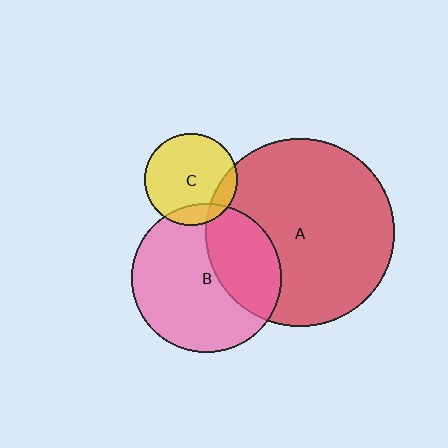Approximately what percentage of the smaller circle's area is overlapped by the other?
Approximately 15%.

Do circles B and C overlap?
Yes.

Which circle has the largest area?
Circle A (red).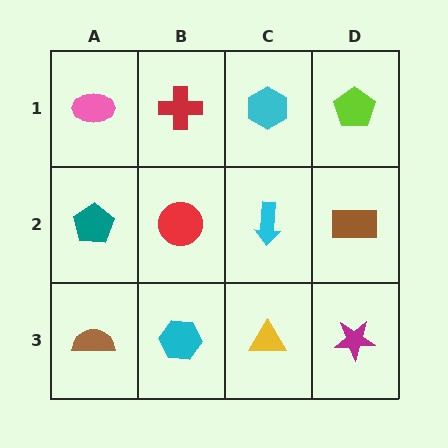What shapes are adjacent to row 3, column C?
A cyan arrow (row 2, column C), a cyan hexagon (row 3, column B), a magenta star (row 3, column D).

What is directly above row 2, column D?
A lime pentagon.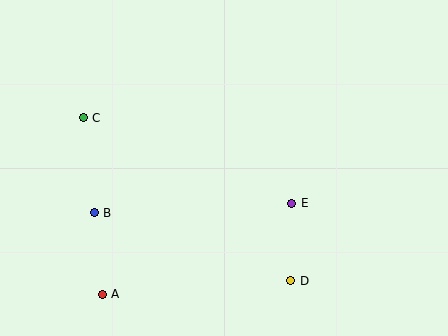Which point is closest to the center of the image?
Point E at (292, 203) is closest to the center.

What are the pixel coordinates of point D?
Point D is at (291, 281).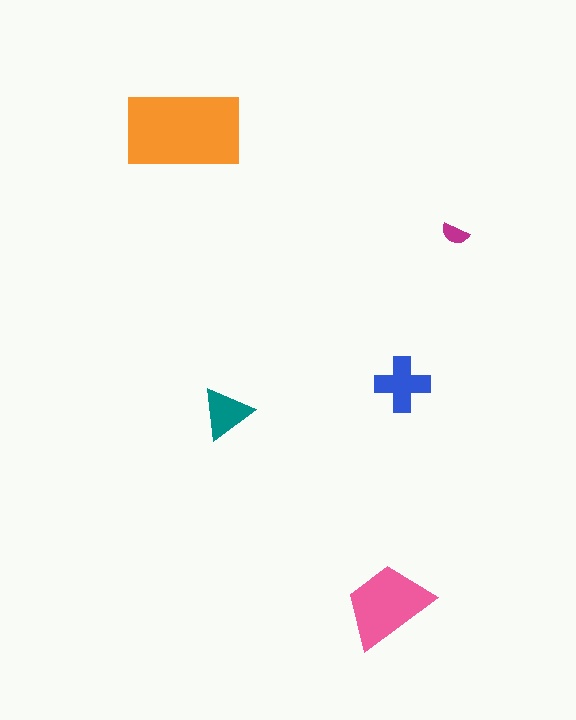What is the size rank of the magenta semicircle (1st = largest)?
5th.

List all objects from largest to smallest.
The orange rectangle, the pink trapezoid, the blue cross, the teal triangle, the magenta semicircle.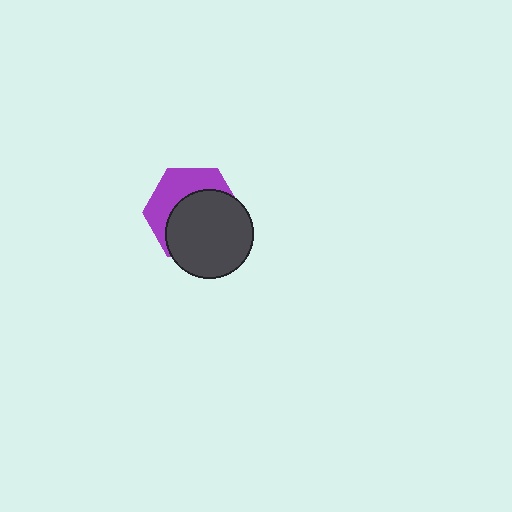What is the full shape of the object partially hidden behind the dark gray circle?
The partially hidden object is a purple hexagon.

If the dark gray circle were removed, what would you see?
You would see the complete purple hexagon.